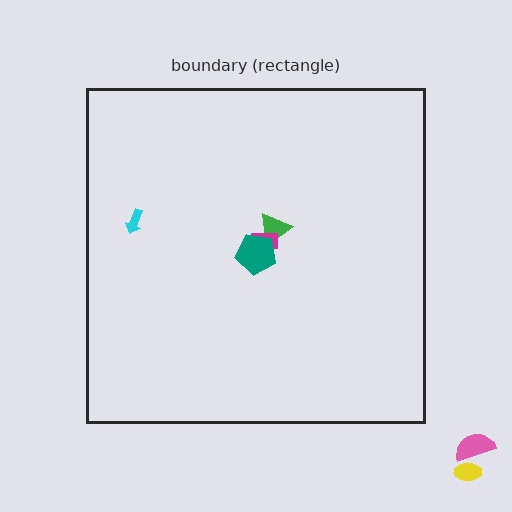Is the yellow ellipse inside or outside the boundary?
Outside.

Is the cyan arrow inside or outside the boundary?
Inside.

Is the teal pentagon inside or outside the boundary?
Inside.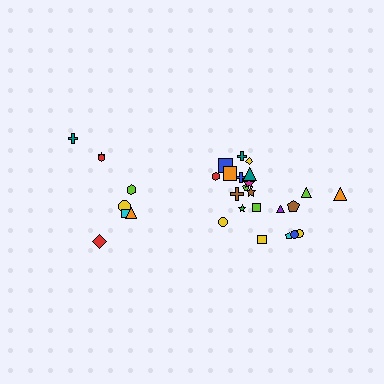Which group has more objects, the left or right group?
The right group.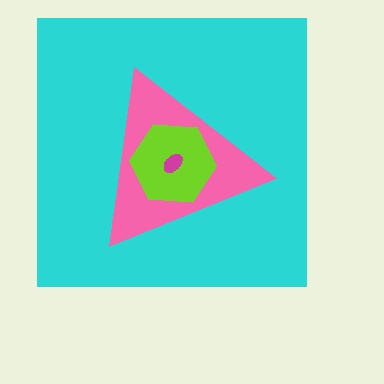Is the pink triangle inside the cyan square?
Yes.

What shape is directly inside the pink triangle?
The lime hexagon.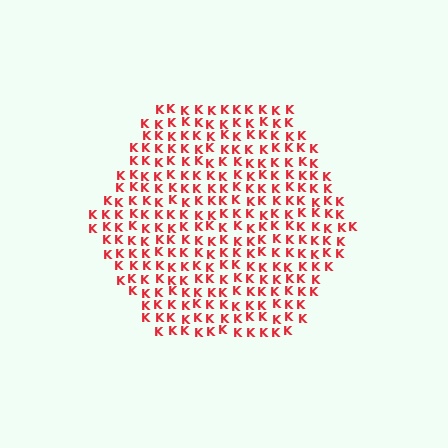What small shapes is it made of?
It is made of small letter K's.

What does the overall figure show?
The overall figure shows a hexagon.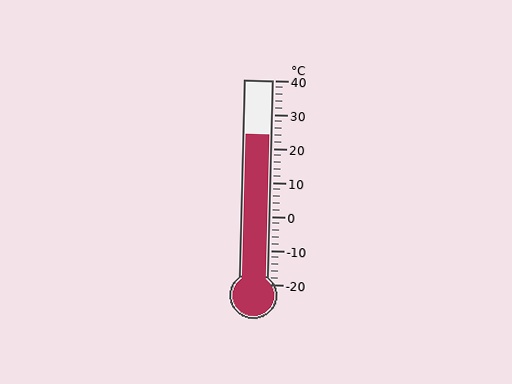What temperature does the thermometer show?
The thermometer shows approximately 24°C.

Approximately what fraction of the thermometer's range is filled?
The thermometer is filled to approximately 75% of its range.